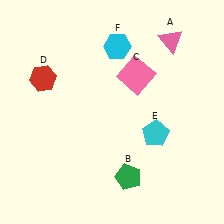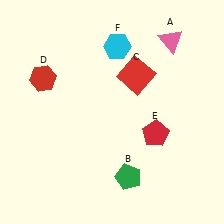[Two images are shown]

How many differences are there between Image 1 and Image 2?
There are 2 differences between the two images.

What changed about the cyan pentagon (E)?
In Image 1, E is cyan. In Image 2, it changed to red.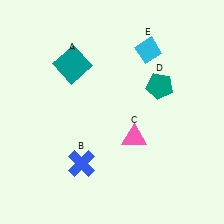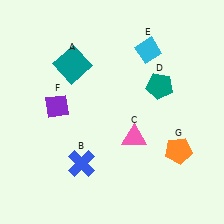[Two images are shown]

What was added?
A purple diamond (F), an orange pentagon (G) were added in Image 2.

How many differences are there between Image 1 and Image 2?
There are 2 differences between the two images.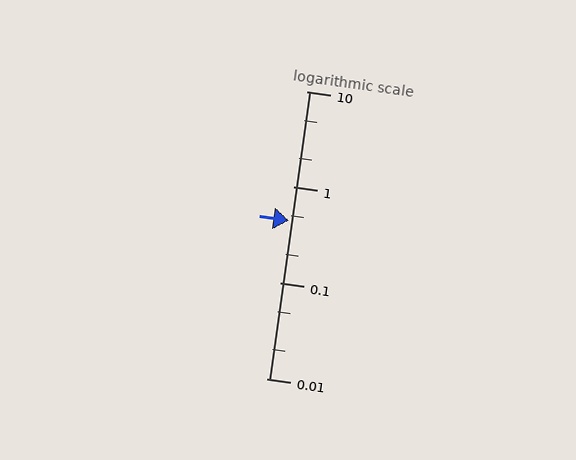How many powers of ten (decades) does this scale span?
The scale spans 3 decades, from 0.01 to 10.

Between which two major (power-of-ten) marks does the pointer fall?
The pointer is between 0.1 and 1.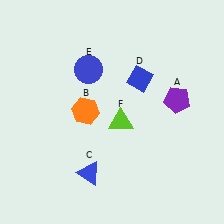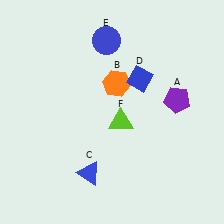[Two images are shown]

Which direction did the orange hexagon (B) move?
The orange hexagon (B) moved right.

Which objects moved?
The objects that moved are: the orange hexagon (B), the blue circle (E).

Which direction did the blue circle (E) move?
The blue circle (E) moved up.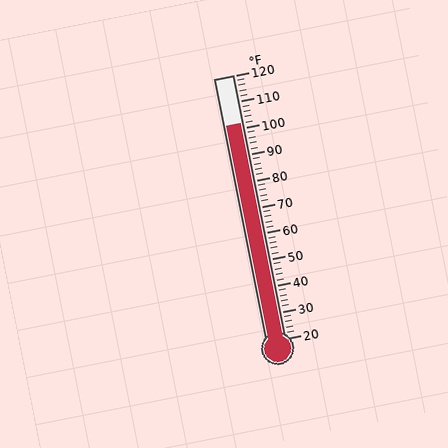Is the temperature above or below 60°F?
The temperature is above 60°F.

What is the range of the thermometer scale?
The thermometer scale ranges from 20°F to 120°F.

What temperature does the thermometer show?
The thermometer shows approximately 102°F.